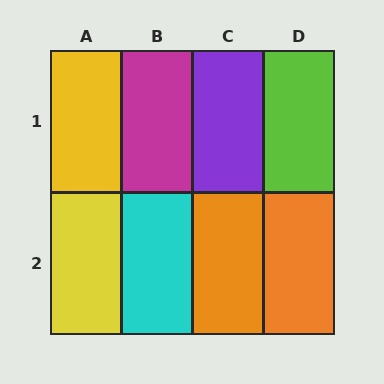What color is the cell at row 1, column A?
Yellow.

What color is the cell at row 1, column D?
Lime.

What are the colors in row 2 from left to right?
Yellow, cyan, orange, orange.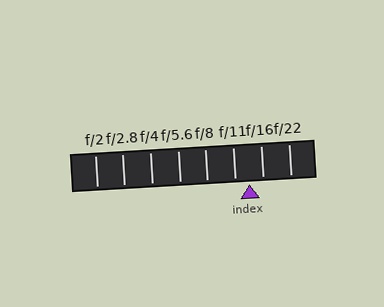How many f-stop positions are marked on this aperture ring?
There are 8 f-stop positions marked.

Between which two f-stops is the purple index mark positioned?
The index mark is between f/11 and f/16.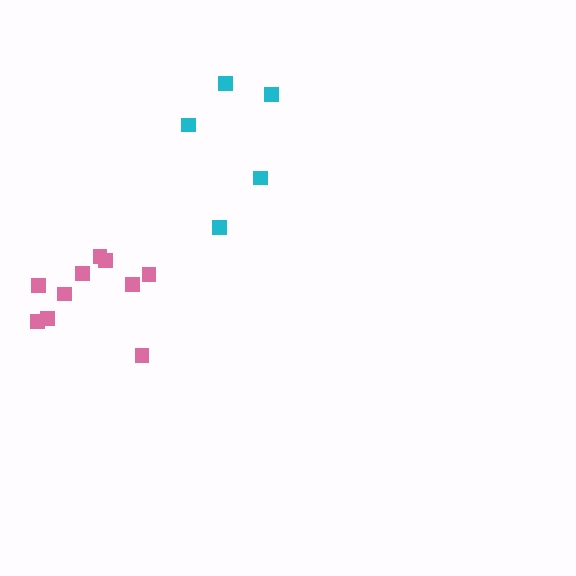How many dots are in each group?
Group 1: 10 dots, Group 2: 5 dots (15 total).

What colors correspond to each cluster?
The clusters are colored: pink, cyan.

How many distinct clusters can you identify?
There are 2 distinct clusters.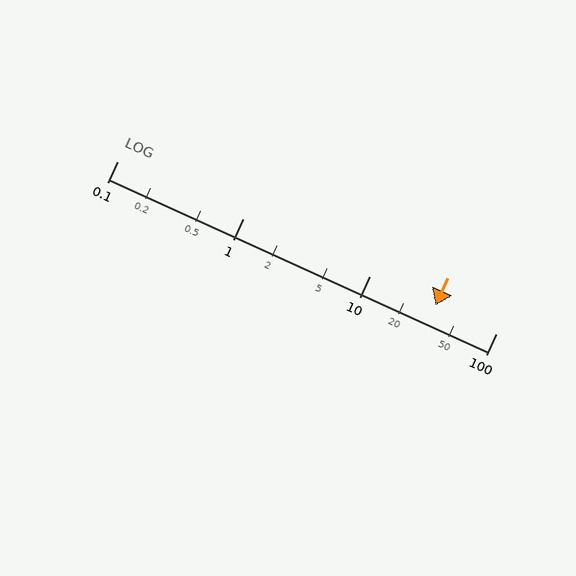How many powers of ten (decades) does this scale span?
The scale spans 3 decades, from 0.1 to 100.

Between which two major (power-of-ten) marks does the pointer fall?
The pointer is between 10 and 100.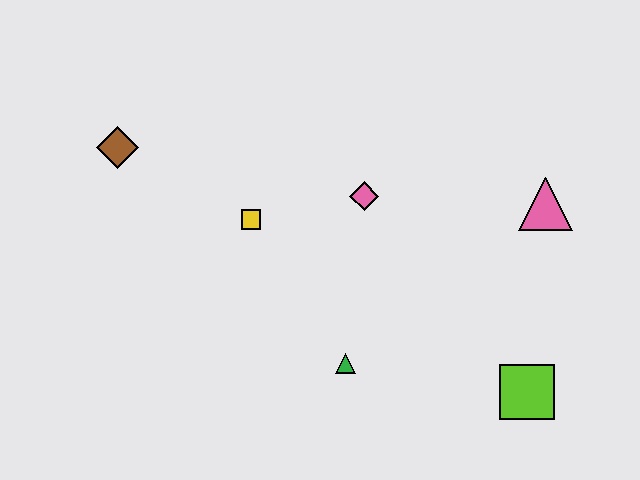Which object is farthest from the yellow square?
The lime square is farthest from the yellow square.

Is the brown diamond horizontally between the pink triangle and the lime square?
No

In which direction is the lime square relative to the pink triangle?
The lime square is below the pink triangle.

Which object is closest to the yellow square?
The pink diamond is closest to the yellow square.